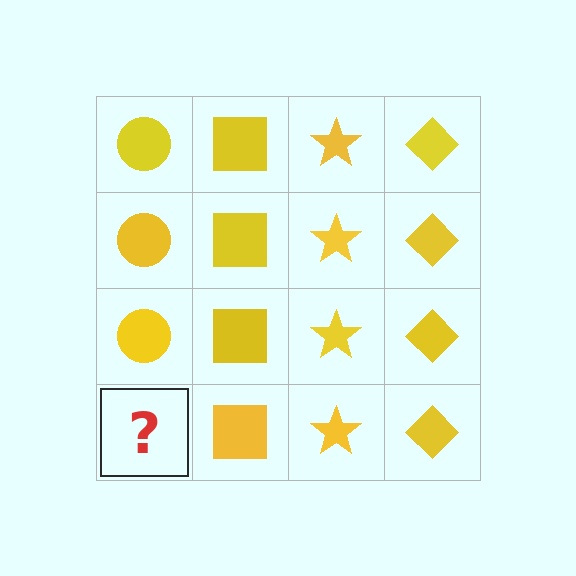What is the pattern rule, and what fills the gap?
The rule is that each column has a consistent shape. The gap should be filled with a yellow circle.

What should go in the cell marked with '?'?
The missing cell should contain a yellow circle.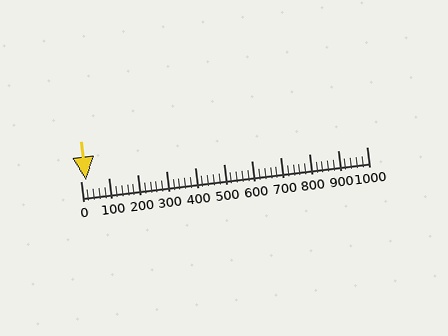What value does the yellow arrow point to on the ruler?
The yellow arrow points to approximately 20.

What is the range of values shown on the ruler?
The ruler shows values from 0 to 1000.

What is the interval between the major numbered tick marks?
The major tick marks are spaced 100 units apart.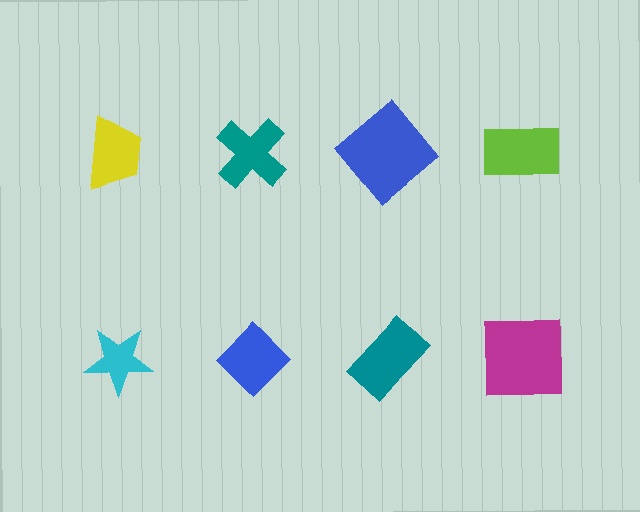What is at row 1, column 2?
A teal cross.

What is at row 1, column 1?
A yellow trapezoid.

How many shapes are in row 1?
4 shapes.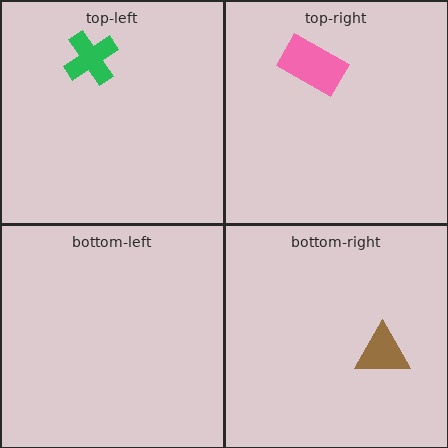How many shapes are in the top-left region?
1.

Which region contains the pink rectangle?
The top-right region.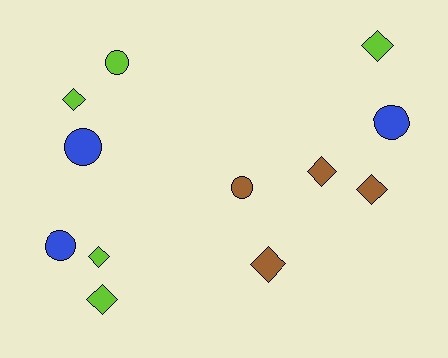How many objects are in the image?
There are 12 objects.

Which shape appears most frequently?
Diamond, with 7 objects.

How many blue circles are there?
There are 3 blue circles.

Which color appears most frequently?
Lime, with 5 objects.